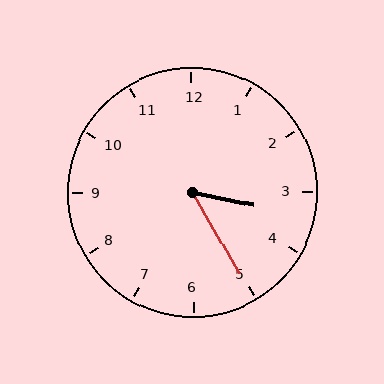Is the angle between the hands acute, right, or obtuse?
It is acute.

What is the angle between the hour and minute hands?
Approximately 48 degrees.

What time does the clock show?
3:25.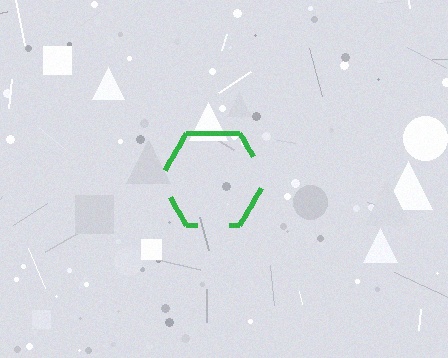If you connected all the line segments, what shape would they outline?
They would outline a hexagon.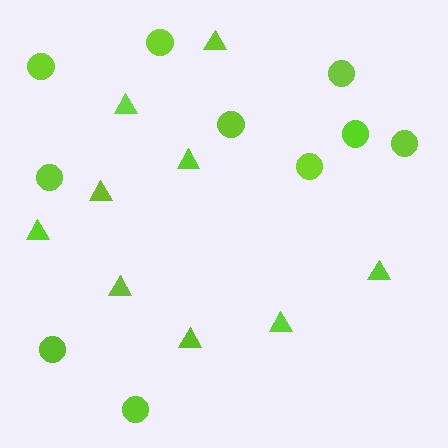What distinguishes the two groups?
There are 2 groups: one group of triangles (9) and one group of circles (10).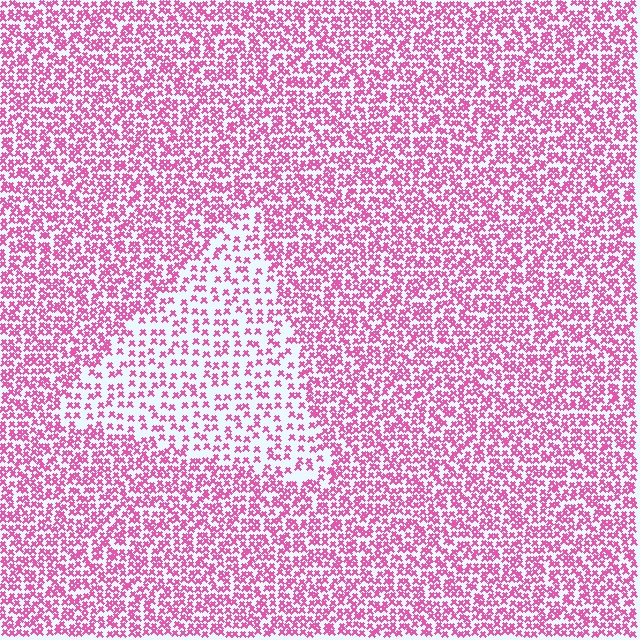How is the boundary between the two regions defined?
The boundary is defined by a change in element density (approximately 2.0x ratio). All elements are the same color, size, and shape.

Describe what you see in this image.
The image contains small pink elements arranged at two different densities. A triangle-shaped region is visible where the elements are less densely packed than the surrounding area.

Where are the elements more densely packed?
The elements are more densely packed outside the triangle boundary.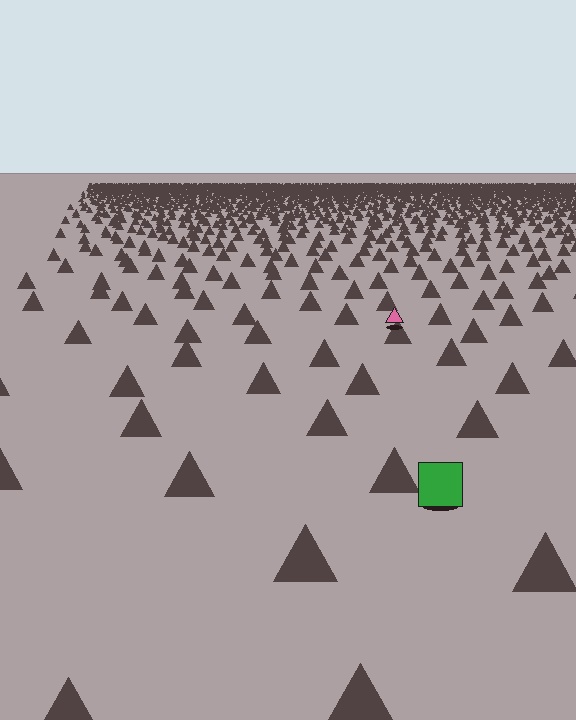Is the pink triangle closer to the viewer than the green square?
No. The green square is closer — you can tell from the texture gradient: the ground texture is coarser near it.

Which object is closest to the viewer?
The green square is closest. The texture marks near it are larger and more spread out.